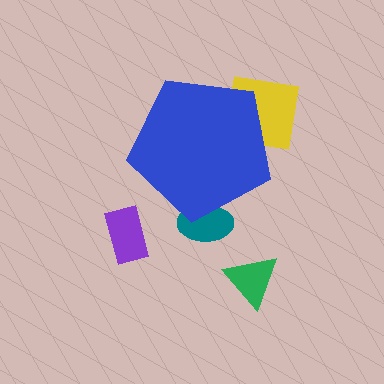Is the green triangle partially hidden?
No, the green triangle is fully visible.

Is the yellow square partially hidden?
Yes, the yellow square is partially hidden behind the blue pentagon.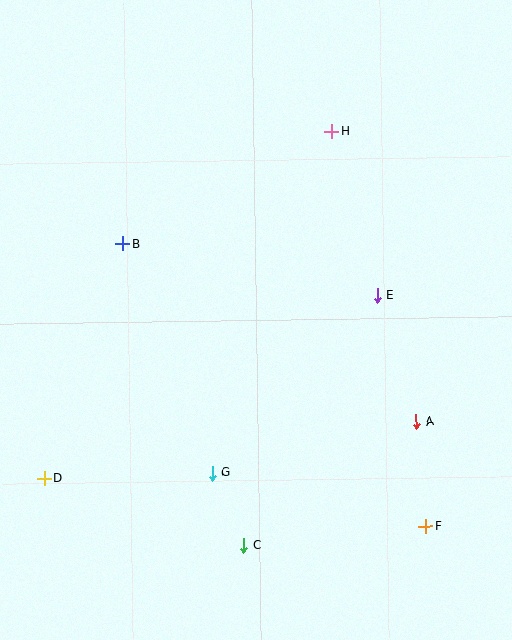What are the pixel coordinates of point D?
Point D is at (44, 479).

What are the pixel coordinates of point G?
Point G is at (213, 473).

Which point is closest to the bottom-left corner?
Point D is closest to the bottom-left corner.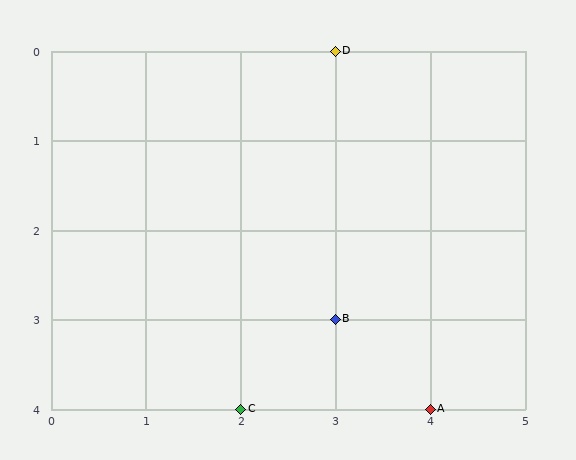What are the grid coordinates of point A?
Point A is at grid coordinates (4, 4).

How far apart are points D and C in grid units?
Points D and C are 1 column and 4 rows apart (about 4.1 grid units diagonally).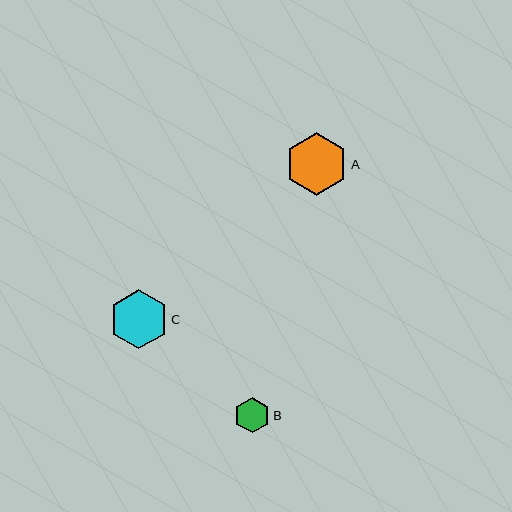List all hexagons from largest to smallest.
From largest to smallest: A, C, B.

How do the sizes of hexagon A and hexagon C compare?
Hexagon A and hexagon C are approximately the same size.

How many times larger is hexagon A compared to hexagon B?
Hexagon A is approximately 1.8 times the size of hexagon B.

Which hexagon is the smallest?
Hexagon B is the smallest with a size of approximately 35 pixels.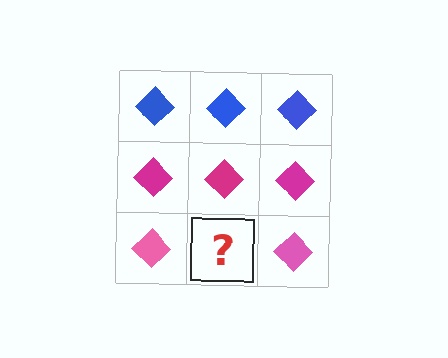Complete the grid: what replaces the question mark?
The question mark should be replaced with a pink diamond.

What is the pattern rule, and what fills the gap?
The rule is that each row has a consistent color. The gap should be filled with a pink diamond.